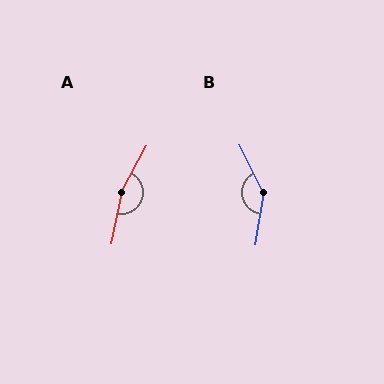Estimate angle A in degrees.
Approximately 162 degrees.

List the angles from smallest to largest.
B (144°), A (162°).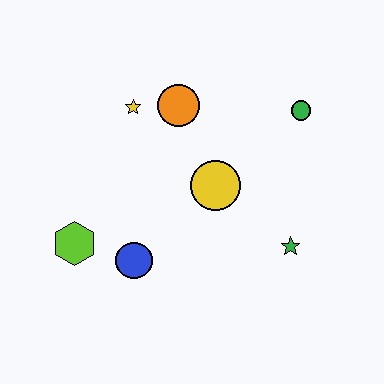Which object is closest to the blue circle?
The lime hexagon is closest to the blue circle.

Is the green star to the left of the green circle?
Yes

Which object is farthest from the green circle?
The lime hexagon is farthest from the green circle.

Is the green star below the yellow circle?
Yes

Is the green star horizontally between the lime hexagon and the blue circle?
No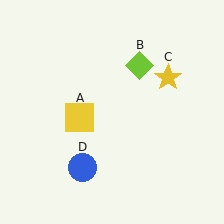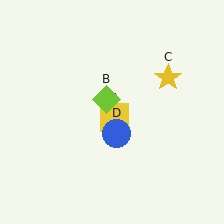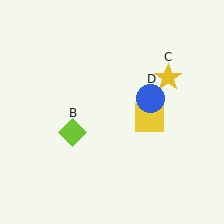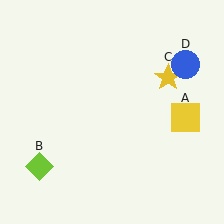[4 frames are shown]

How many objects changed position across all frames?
3 objects changed position: yellow square (object A), lime diamond (object B), blue circle (object D).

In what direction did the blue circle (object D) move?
The blue circle (object D) moved up and to the right.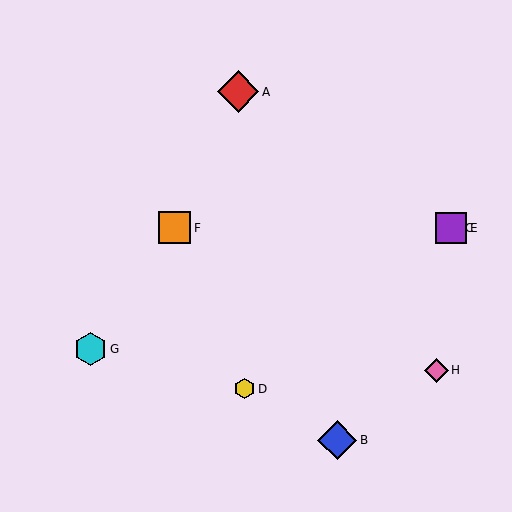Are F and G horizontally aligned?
No, F is at y≈228 and G is at y≈349.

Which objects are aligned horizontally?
Objects C, E, F are aligned horizontally.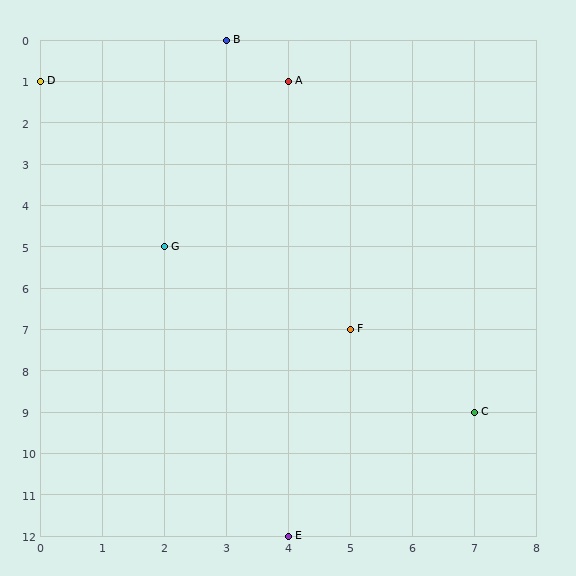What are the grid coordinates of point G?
Point G is at grid coordinates (2, 5).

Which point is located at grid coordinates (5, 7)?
Point F is at (5, 7).